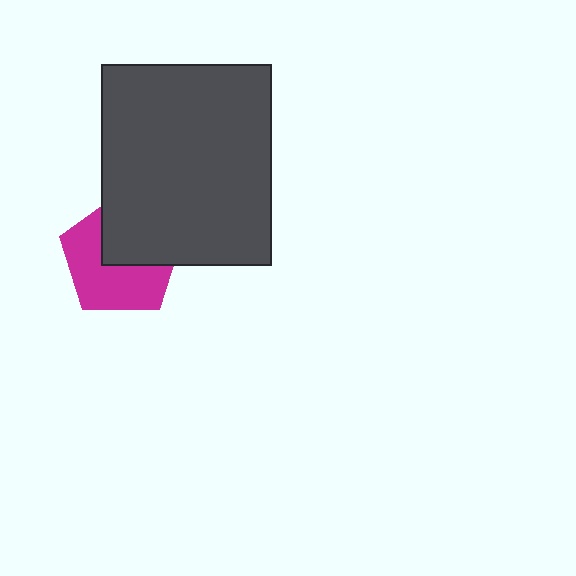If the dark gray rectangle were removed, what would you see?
You would see the complete magenta pentagon.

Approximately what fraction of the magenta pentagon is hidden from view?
Roughly 43% of the magenta pentagon is hidden behind the dark gray rectangle.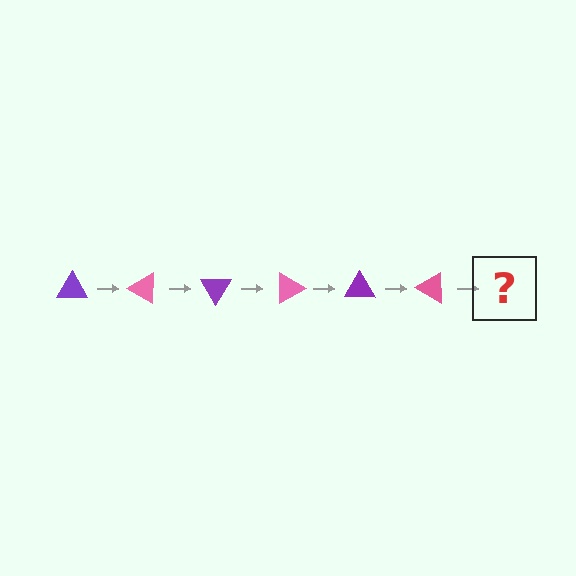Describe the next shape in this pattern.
It should be a purple triangle, rotated 180 degrees from the start.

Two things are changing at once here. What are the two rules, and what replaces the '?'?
The two rules are that it rotates 30 degrees each step and the color cycles through purple and pink. The '?' should be a purple triangle, rotated 180 degrees from the start.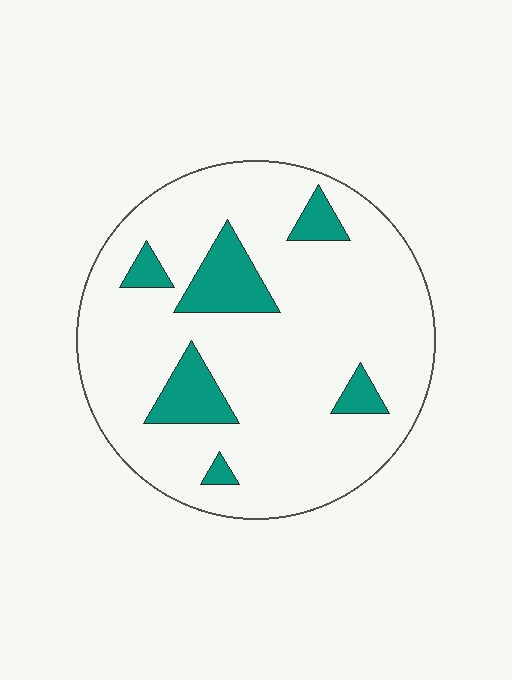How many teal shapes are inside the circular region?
6.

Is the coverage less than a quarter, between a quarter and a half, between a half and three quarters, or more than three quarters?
Less than a quarter.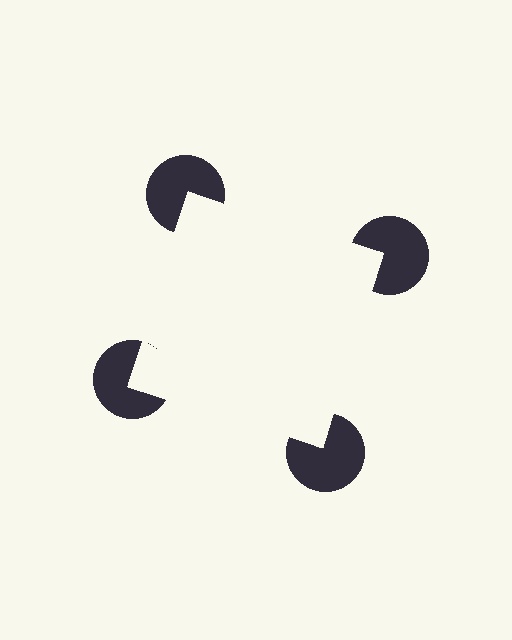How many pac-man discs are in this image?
There are 4 — one at each vertex of the illusory square.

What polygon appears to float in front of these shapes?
An illusory square — its edges are inferred from the aligned wedge cuts in the pac-man discs, not physically drawn.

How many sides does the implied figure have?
4 sides.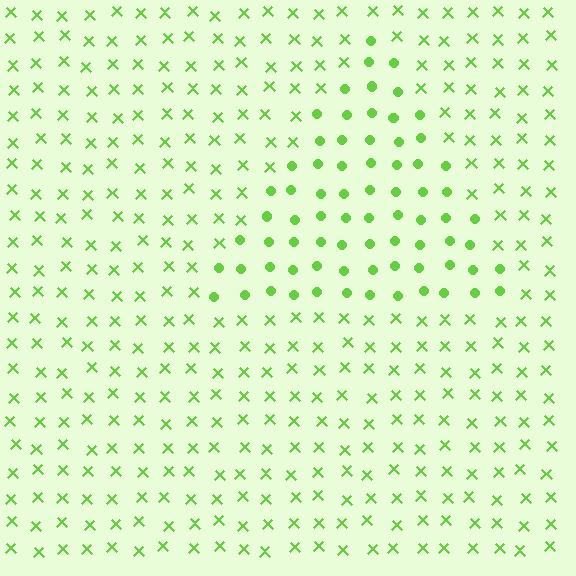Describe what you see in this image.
The image is filled with small lime elements arranged in a uniform grid. A triangle-shaped region contains circles, while the surrounding area contains X marks. The boundary is defined purely by the change in element shape.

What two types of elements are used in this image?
The image uses circles inside the triangle region and X marks outside it.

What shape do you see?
I see a triangle.